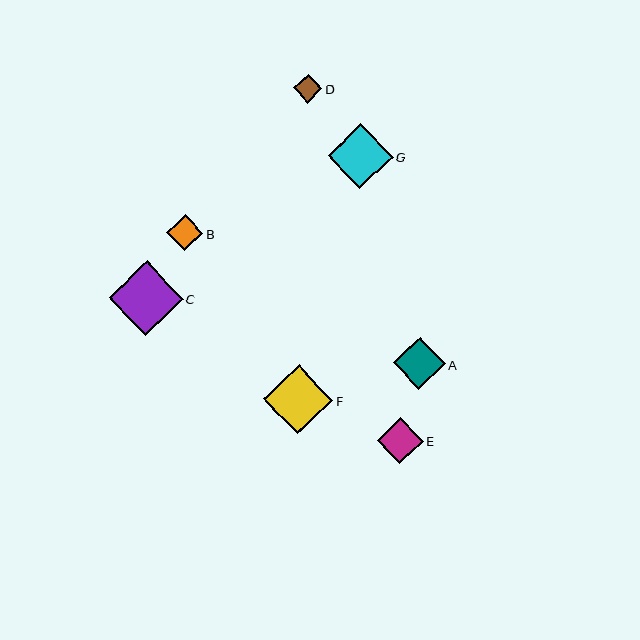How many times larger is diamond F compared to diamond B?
Diamond F is approximately 1.9 times the size of diamond B.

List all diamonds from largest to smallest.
From largest to smallest: C, F, G, A, E, B, D.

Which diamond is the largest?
Diamond C is the largest with a size of approximately 74 pixels.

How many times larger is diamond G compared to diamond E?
Diamond G is approximately 1.4 times the size of diamond E.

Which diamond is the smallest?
Diamond D is the smallest with a size of approximately 29 pixels.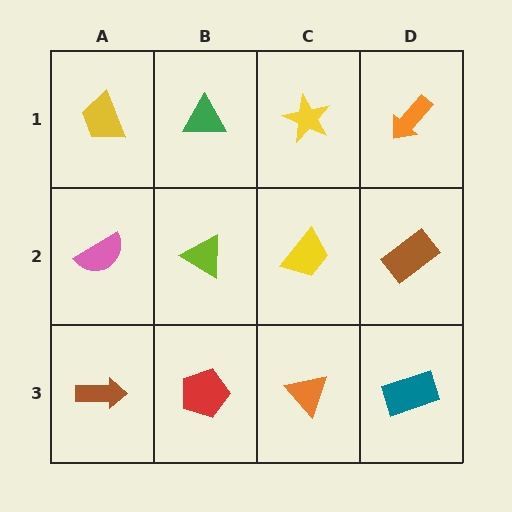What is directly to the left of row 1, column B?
A yellow trapezoid.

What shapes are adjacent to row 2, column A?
A yellow trapezoid (row 1, column A), a brown arrow (row 3, column A), a lime triangle (row 2, column B).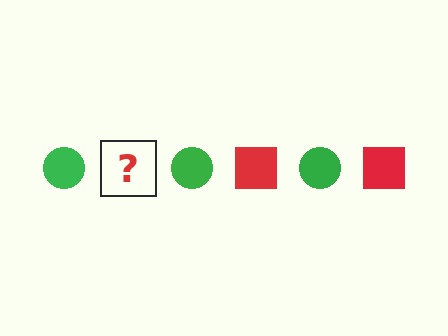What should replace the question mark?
The question mark should be replaced with a red square.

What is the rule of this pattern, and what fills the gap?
The rule is that the pattern alternates between green circle and red square. The gap should be filled with a red square.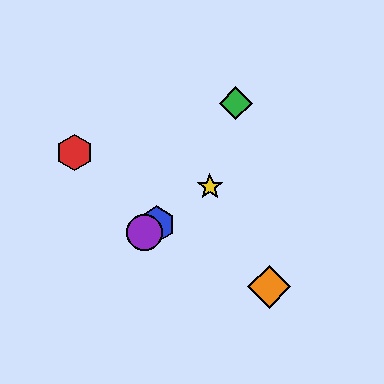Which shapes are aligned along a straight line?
The blue hexagon, the yellow star, the purple circle are aligned along a straight line.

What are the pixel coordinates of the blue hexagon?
The blue hexagon is at (157, 224).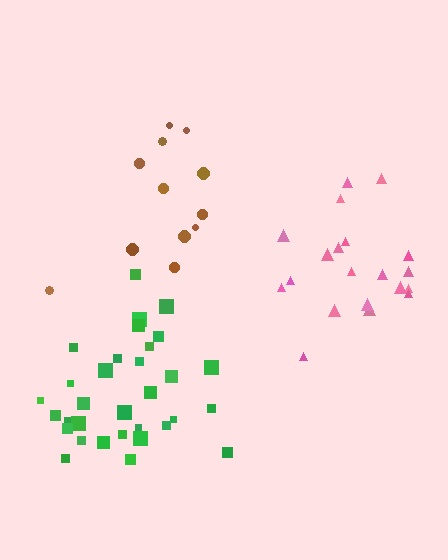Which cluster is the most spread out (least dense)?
Brown.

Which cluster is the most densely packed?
Pink.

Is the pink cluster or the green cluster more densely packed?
Pink.